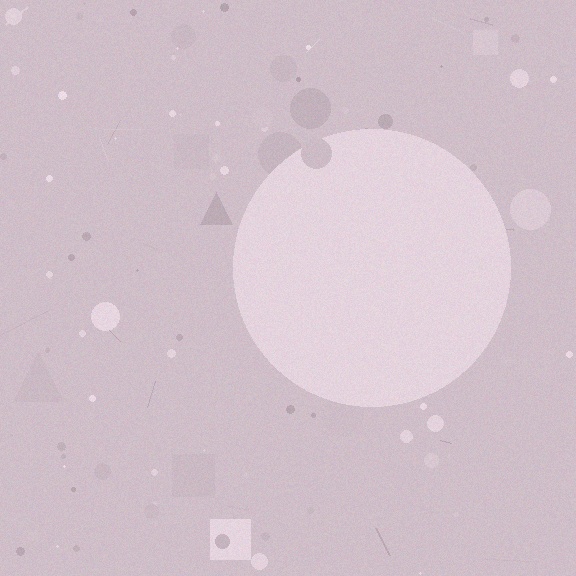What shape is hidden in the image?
A circle is hidden in the image.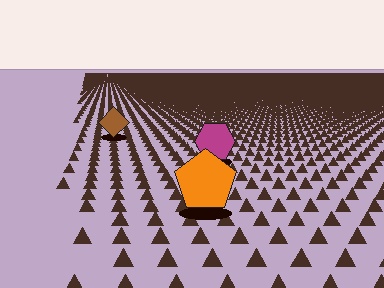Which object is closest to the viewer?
The orange pentagon is closest. The texture marks near it are larger and more spread out.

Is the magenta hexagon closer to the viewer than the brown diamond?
Yes. The magenta hexagon is closer — you can tell from the texture gradient: the ground texture is coarser near it.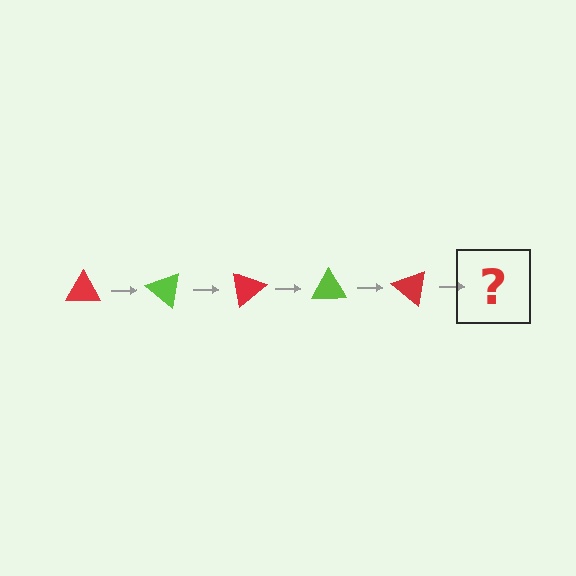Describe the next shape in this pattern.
It should be a lime triangle, rotated 200 degrees from the start.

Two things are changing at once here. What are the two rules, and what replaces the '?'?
The two rules are that it rotates 40 degrees each step and the color cycles through red and lime. The '?' should be a lime triangle, rotated 200 degrees from the start.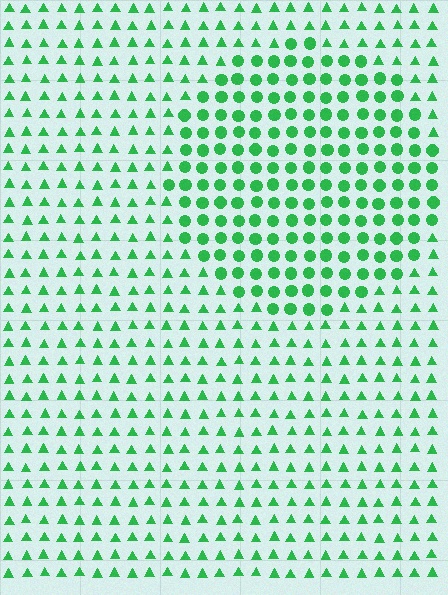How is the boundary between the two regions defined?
The boundary is defined by a change in element shape: circles inside vs. triangles outside. All elements share the same color and spacing.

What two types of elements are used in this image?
The image uses circles inside the circle region and triangles outside it.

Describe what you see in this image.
The image is filled with small green elements arranged in a uniform grid. A circle-shaped region contains circles, while the surrounding area contains triangles. The boundary is defined purely by the change in element shape.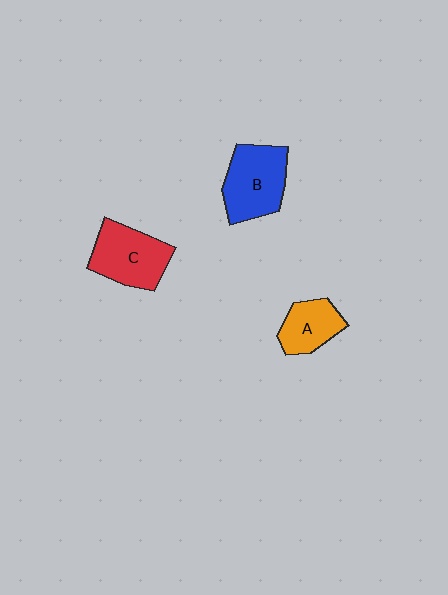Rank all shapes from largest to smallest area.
From largest to smallest: B (blue), C (red), A (orange).